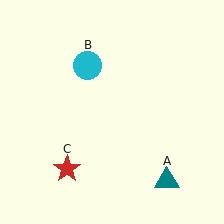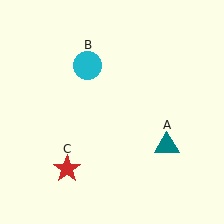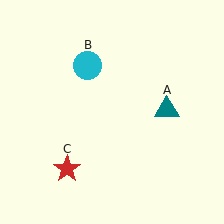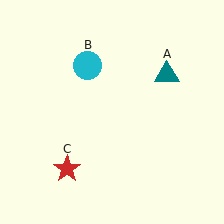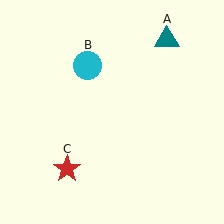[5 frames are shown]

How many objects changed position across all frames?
1 object changed position: teal triangle (object A).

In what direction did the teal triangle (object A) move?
The teal triangle (object A) moved up.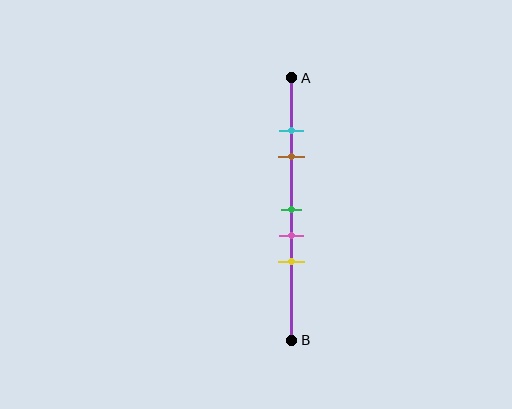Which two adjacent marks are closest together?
The cyan and brown marks are the closest adjacent pair.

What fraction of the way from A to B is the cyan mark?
The cyan mark is approximately 20% (0.2) of the way from A to B.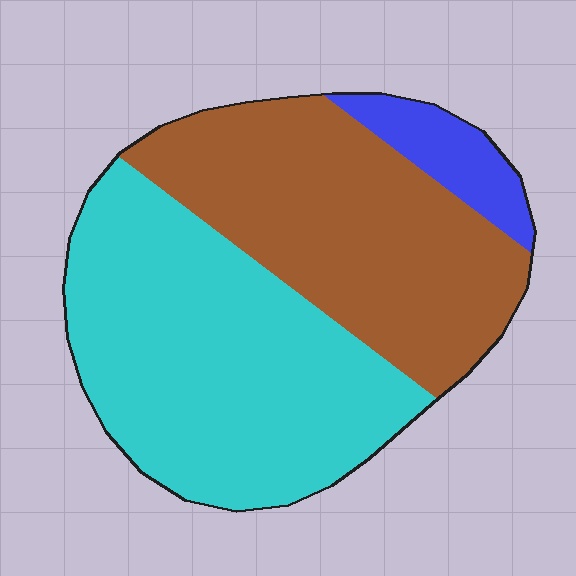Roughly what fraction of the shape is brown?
Brown covers roughly 40% of the shape.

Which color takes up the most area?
Cyan, at roughly 50%.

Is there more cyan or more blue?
Cyan.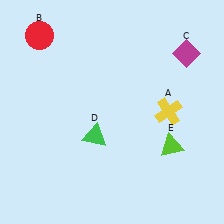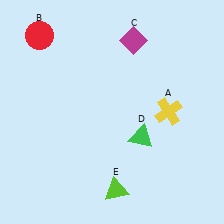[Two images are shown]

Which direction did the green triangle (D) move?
The green triangle (D) moved right.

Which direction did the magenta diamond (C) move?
The magenta diamond (C) moved left.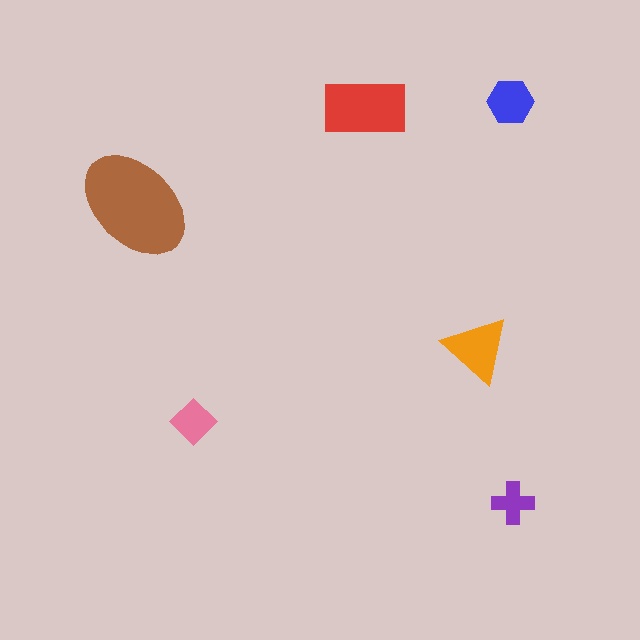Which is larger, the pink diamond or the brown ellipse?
The brown ellipse.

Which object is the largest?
The brown ellipse.